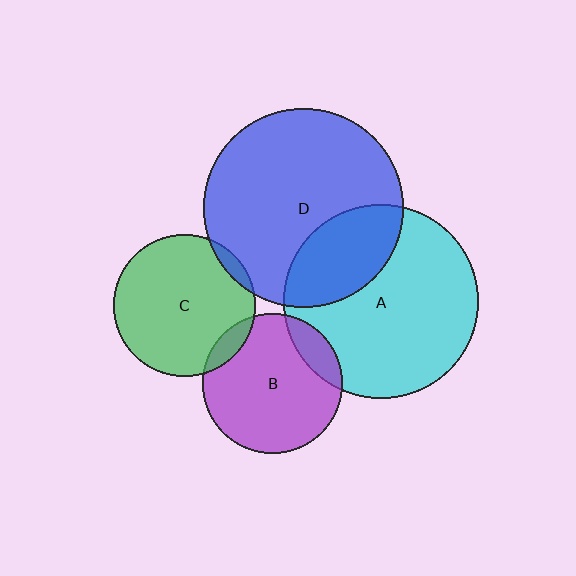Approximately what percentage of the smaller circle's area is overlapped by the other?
Approximately 25%.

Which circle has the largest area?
Circle D (blue).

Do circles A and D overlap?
Yes.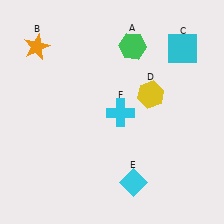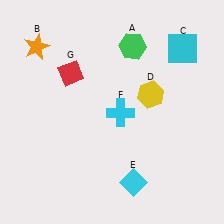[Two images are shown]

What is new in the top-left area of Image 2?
A red diamond (G) was added in the top-left area of Image 2.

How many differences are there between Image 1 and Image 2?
There is 1 difference between the two images.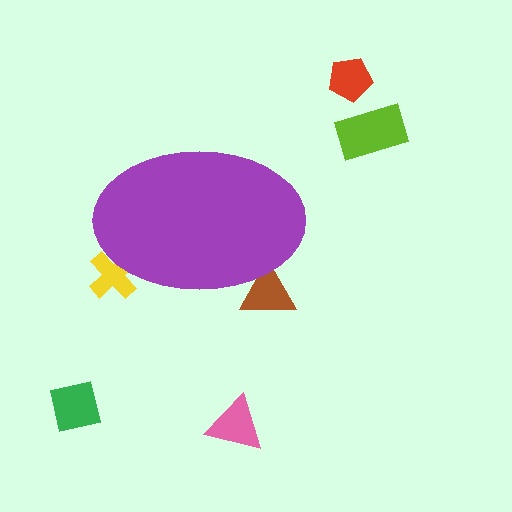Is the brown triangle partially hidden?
Yes, the brown triangle is partially hidden behind the purple ellipse.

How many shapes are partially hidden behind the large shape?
2 shapes are partially hidden.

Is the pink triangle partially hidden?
No, the pink triangle is fully visible.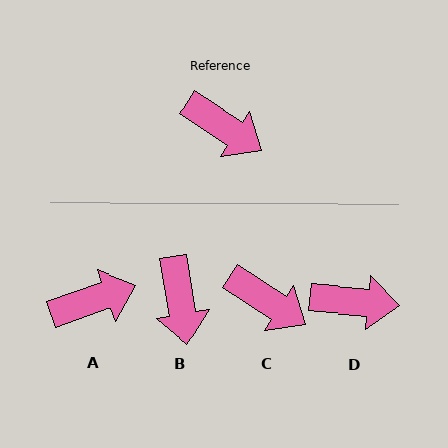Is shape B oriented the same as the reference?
No, it is off by about 47 degrees.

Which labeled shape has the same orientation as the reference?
C.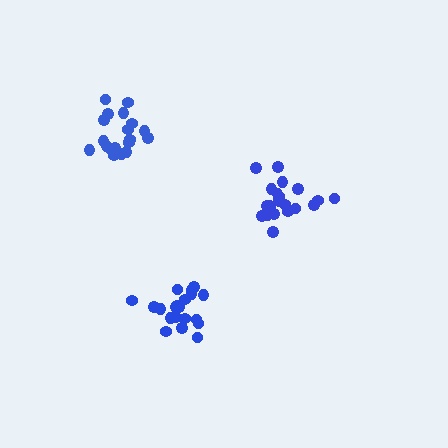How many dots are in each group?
Group 1: 20 dots, Group 2: 19 dots, Group 3: 20 dots (59 total).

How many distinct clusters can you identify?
There are 3 distinct clusters.